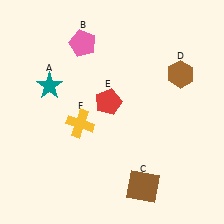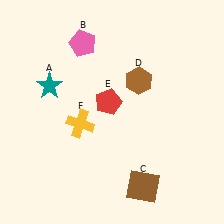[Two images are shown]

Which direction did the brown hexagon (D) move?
The brown hexagon (D) moved left.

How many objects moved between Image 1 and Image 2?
1 object moved between the two images.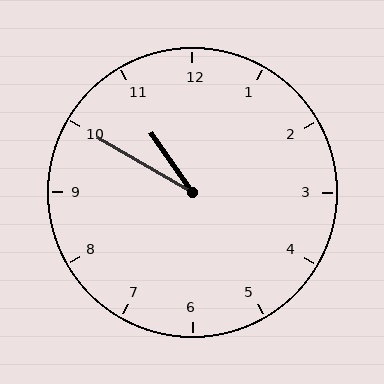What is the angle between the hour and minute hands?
Approximately 25 degrees.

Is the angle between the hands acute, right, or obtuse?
It is acute.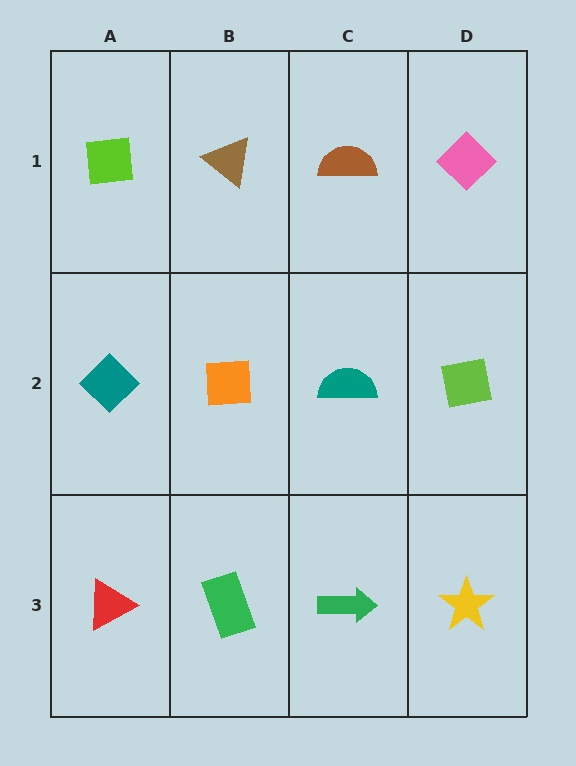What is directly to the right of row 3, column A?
A green rectangle.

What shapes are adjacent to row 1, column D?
A lime square (row 2, column D), a brown semicircle (row 1, column C).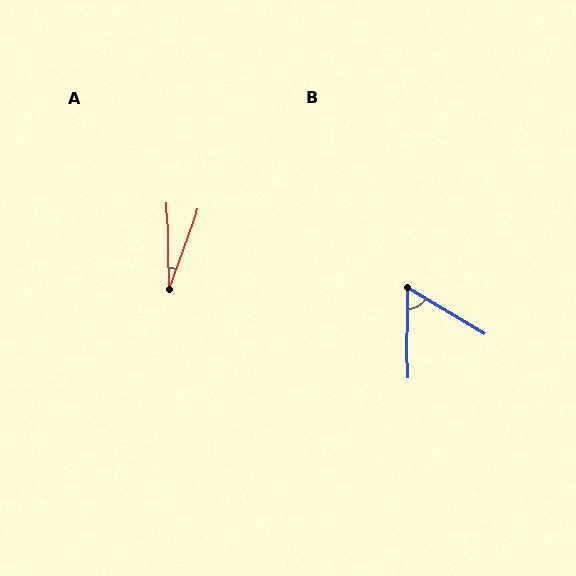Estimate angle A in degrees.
Approximately 21 degrees.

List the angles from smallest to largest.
A (21°), B (59°).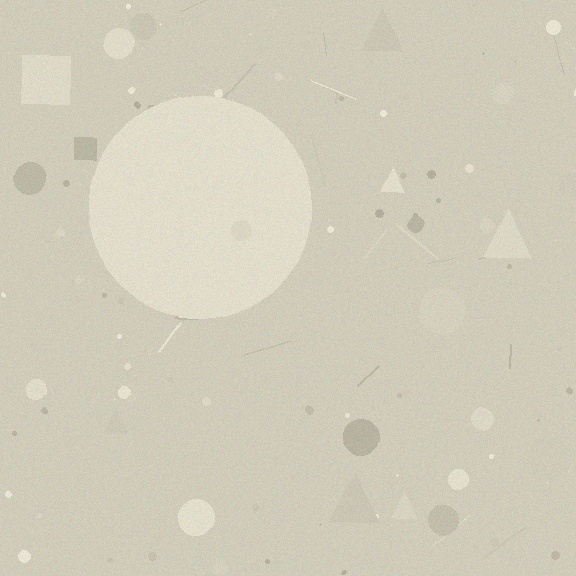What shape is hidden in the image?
A circle is hidden in the image.